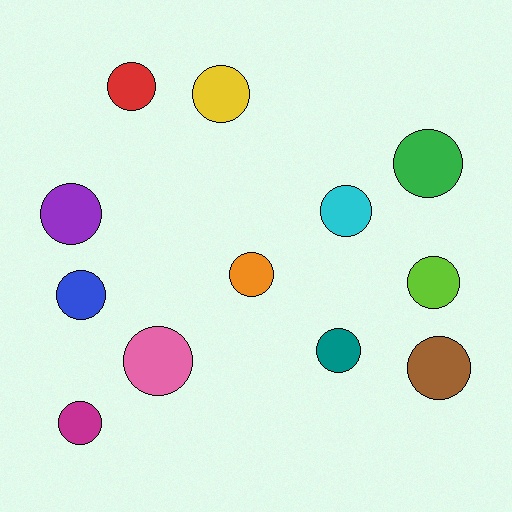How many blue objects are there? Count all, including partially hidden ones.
There is 1 blue object.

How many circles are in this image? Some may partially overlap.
There are 12 circles.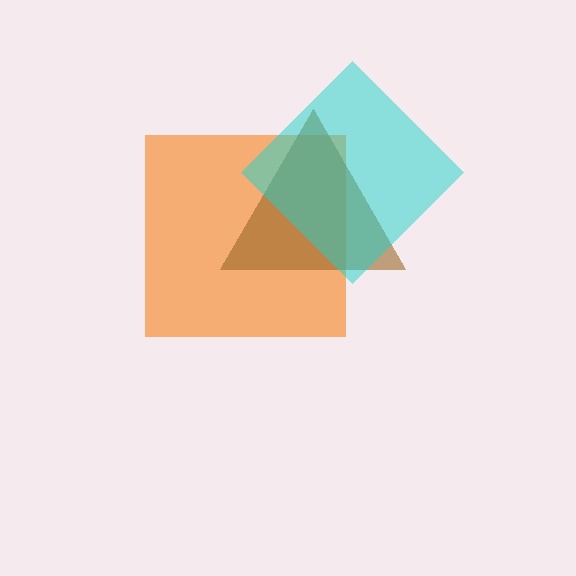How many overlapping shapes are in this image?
There are 3 overlapping shapes in the image.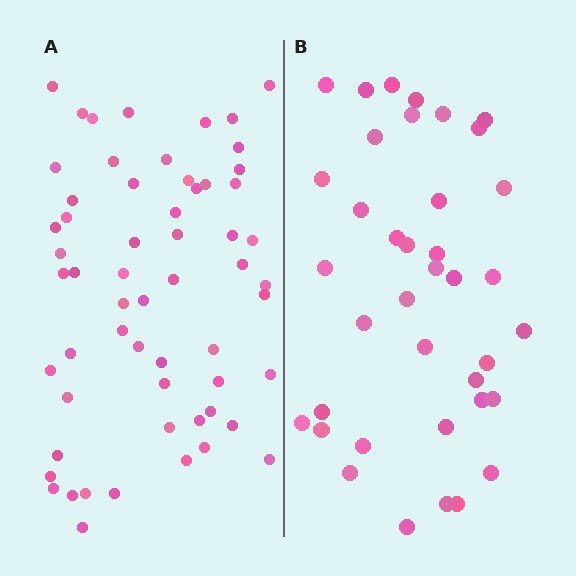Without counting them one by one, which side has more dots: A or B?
Region A (the left region) has more dots.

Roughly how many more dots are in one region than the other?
Region A has approximately 20 more dots than region B.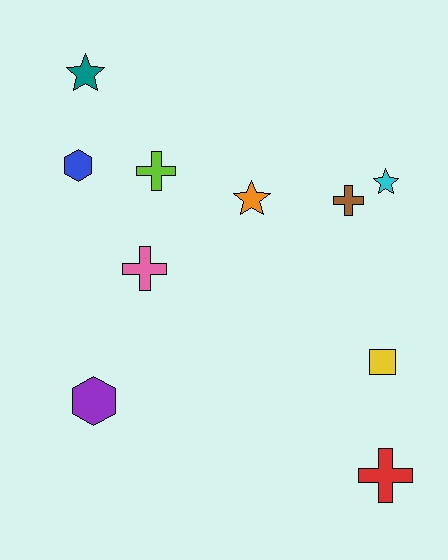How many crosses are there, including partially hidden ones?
There are 4 crosses.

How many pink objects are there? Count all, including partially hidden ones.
There is 1 pink object.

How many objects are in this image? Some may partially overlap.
There are 10 objects.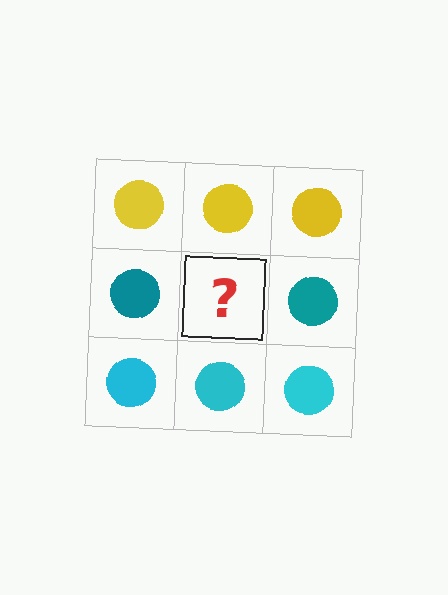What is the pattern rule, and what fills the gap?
The rule is that each row has a consistent color. The gap should be filled with a teal circle.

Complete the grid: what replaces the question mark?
The question mark should be replaced with a teal circle.